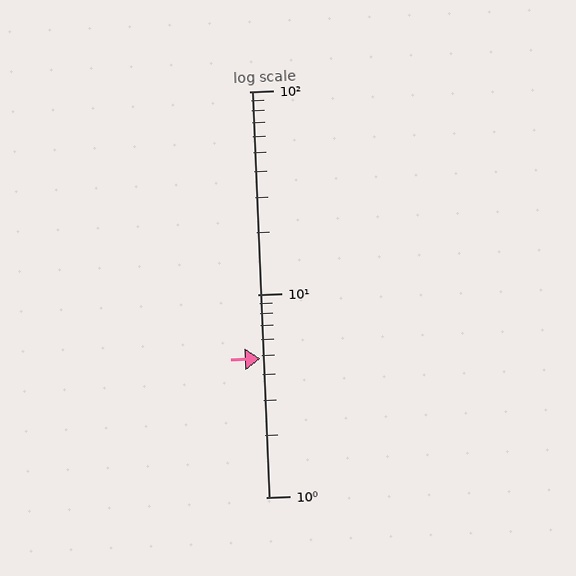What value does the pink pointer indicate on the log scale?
The pointer indicates approximately 4.8.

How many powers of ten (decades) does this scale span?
The scale spans 2 decades, from 1 to 100.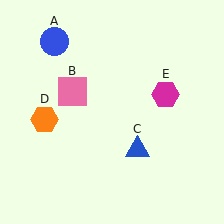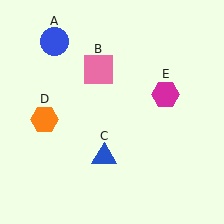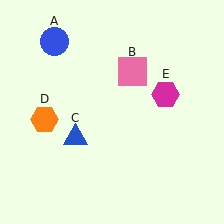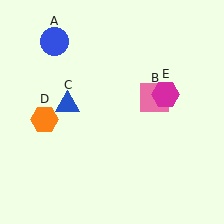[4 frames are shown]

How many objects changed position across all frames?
2 objects changed position: pink square (object B), blue triangle (object C).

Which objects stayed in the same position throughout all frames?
Blue circle (object A) and orange hexagon (object D) and magenta hexagon (object E) remained stationary.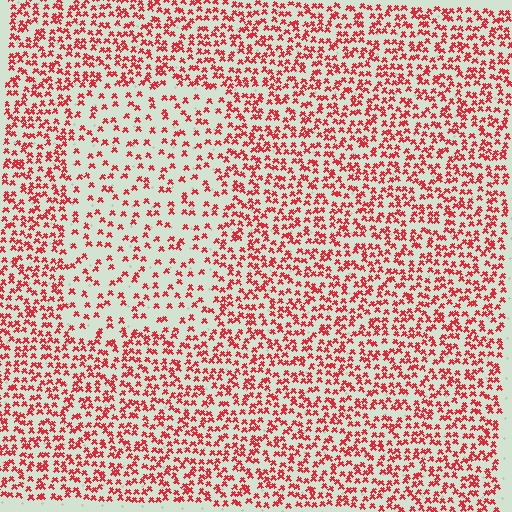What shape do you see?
I see a rectangle.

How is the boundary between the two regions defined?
The boundary is defined by a change in element density (approximately 2.1x ratio). All elements are the same color, size, and shape.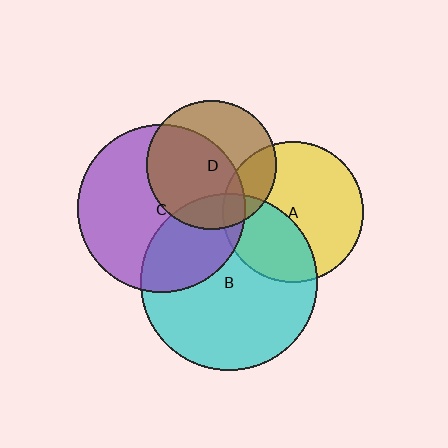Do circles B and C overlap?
Yes.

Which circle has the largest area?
Circle B (cyan).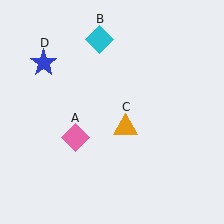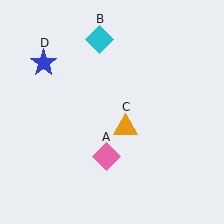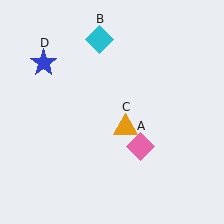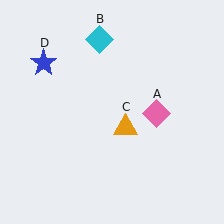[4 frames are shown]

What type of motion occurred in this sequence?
The pink diamond (object A) rotated counterclockwise around the center of the scene.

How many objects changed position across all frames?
1 object changed position: pink diamond (object A).